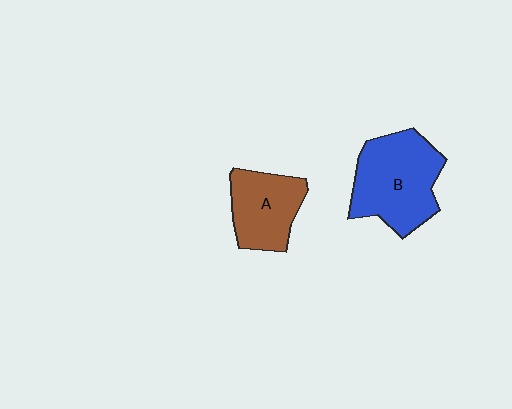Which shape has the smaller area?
Shape A (brown).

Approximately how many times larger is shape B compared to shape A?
Approximately 1.4 times.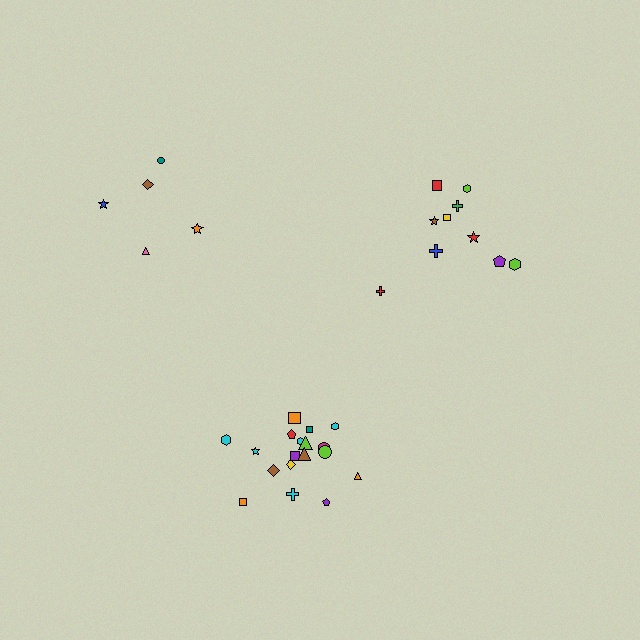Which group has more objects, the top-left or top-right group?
The top-right group.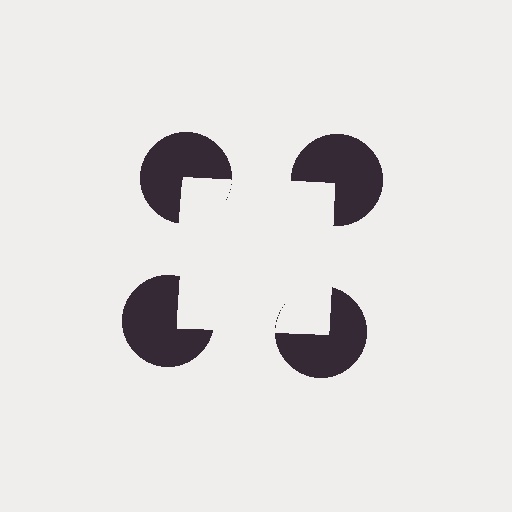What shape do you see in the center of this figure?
An illusory square — its edges are inferred from the aligned wedge cuts in the pac-man discs, not physically drawn.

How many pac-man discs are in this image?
There are 4 — one at each vertex of the illusory square.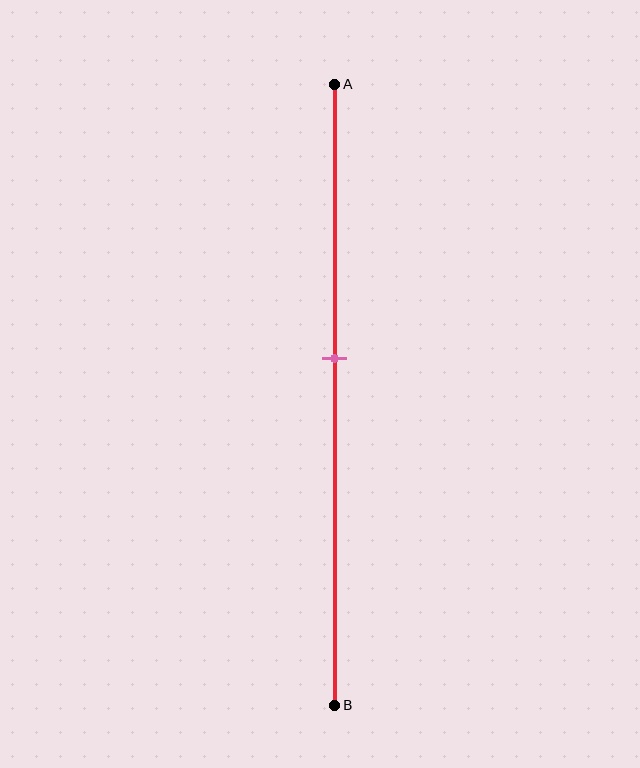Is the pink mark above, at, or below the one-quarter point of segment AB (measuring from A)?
The pink mark is below the one-quarter point of segment AB.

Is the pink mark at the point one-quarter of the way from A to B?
No, the mark is at about 45% from A, not at the 25% one-quarter point.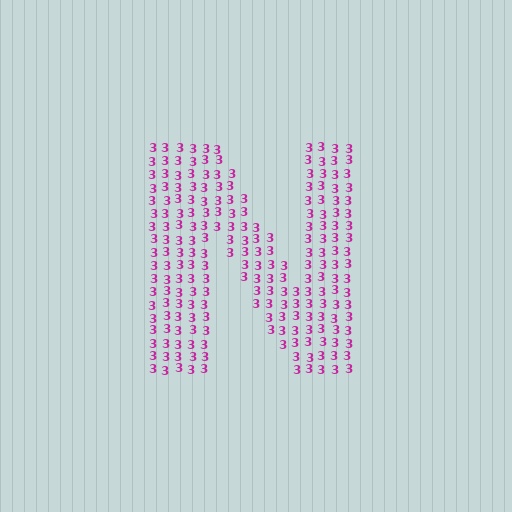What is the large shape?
The large shape is the letter N.